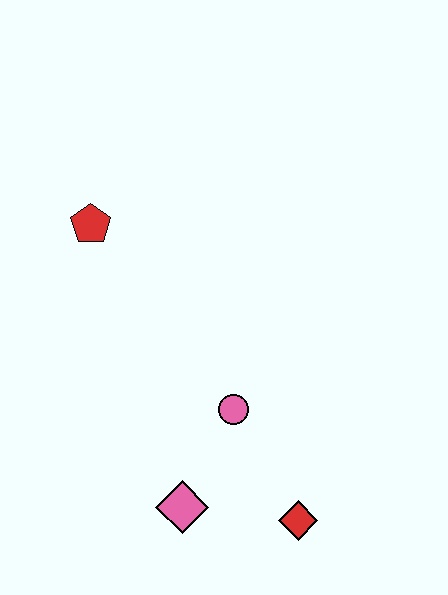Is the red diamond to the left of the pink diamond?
No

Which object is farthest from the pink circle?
The red pentagon is farthest from the pink circle.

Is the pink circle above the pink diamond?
Yes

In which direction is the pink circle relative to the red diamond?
The pink circle is above the red diamond.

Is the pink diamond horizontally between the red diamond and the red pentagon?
Yes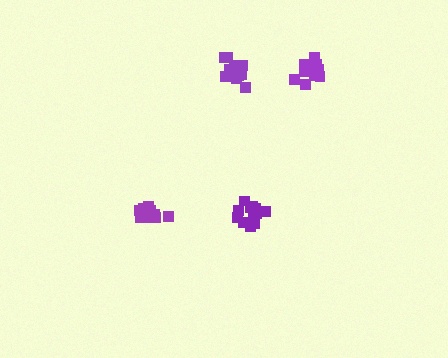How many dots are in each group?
Group 1: 17 dots, Group 2: 16 dots, Group 3: 18 dots, Group 4: 14 dots (65 total).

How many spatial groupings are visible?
There are 4 spatial groupings.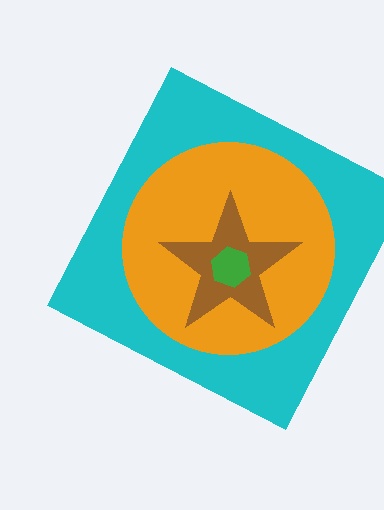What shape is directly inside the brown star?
The green hexagon.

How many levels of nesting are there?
4.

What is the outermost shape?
The cyan square.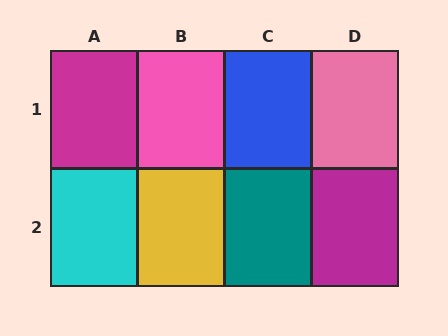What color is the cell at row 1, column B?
Pink.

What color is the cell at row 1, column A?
Magenta.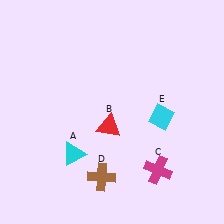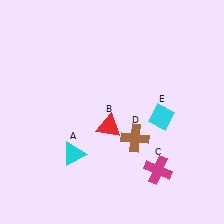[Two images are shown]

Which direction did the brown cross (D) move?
The brown cross (D) moved up.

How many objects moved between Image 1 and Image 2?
1 object moved between the two images.